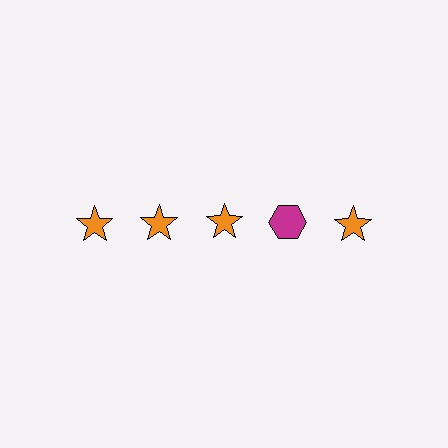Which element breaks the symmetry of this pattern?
The magenta hexagon in the top row, second from right column breaks the symmetry. All other shapes are orange stars.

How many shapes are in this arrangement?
There are 5 shapes arranged in a grid pattern.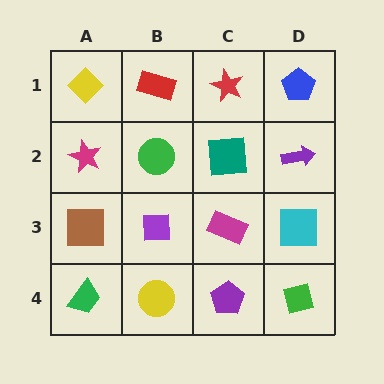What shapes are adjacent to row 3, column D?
A purple arrow (row 2, column D), a green square (row 4, column D), a magenta rectangle (row 3, column C).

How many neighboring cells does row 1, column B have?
3.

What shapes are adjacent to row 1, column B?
A green circle (row 2, column B), a yellow diamond (row 1, column A), a red star (row 1, column C).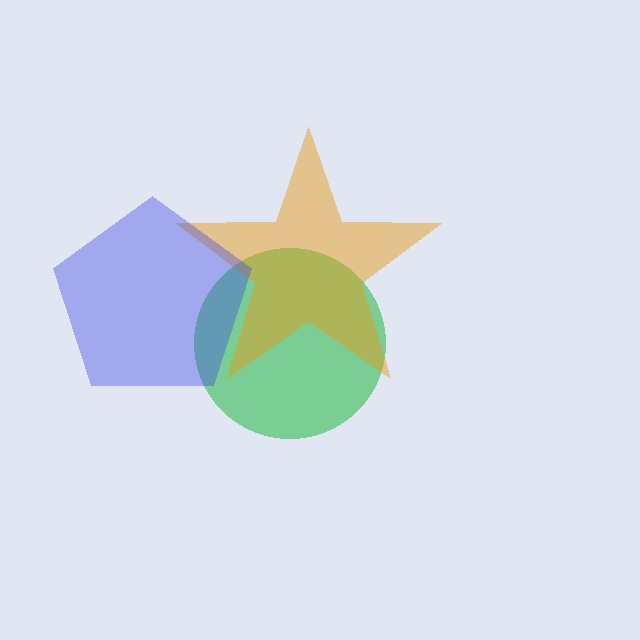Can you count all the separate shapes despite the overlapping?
Yes, there are 3 separate shapes.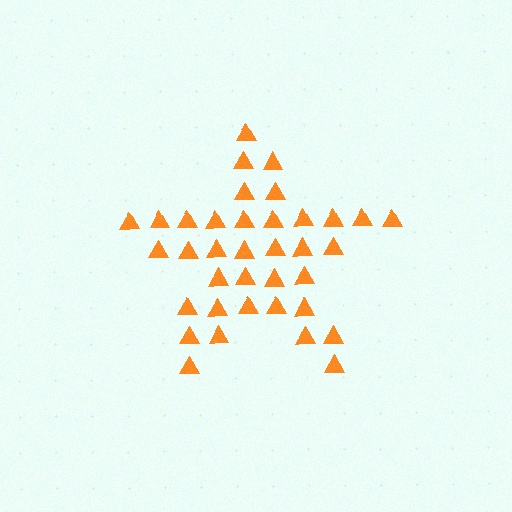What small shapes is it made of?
It is made of small triangles.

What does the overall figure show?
The overall figure shows a star.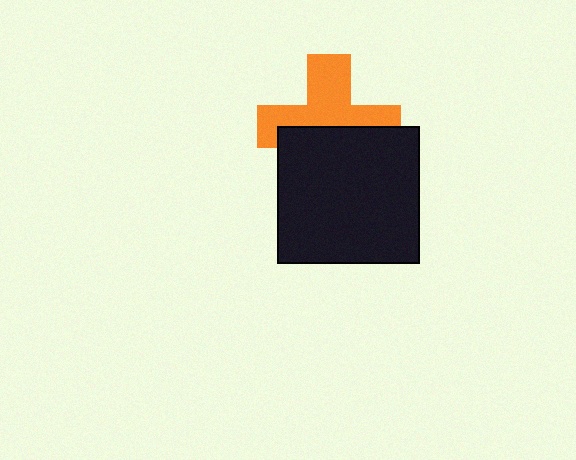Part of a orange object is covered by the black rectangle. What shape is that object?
It is a cross.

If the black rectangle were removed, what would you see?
You would see the complete orange cross.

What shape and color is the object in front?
The object in front is a black rectangle.